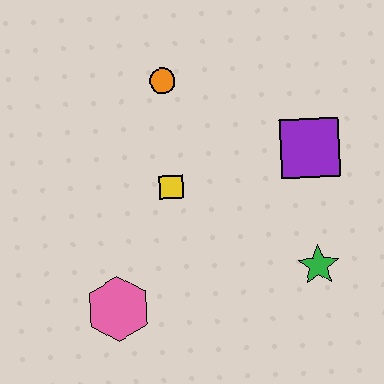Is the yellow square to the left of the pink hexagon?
No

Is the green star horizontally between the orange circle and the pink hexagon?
No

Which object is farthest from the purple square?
The pink hexagon is farthest from the purple square.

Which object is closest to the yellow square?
The orange circle is closest to the yellow square.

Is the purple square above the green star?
Yes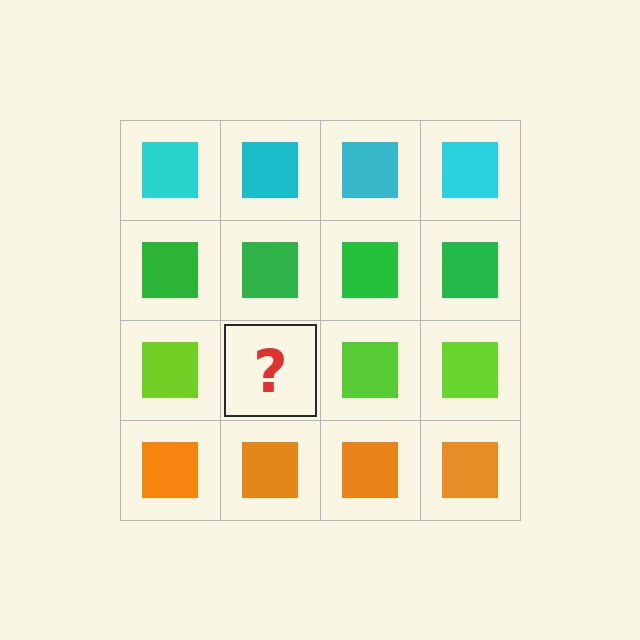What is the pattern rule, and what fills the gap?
The rule is that each row has a consistent color. The gap should be filled with a lime square.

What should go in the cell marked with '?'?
The missing cell should contain a lime square.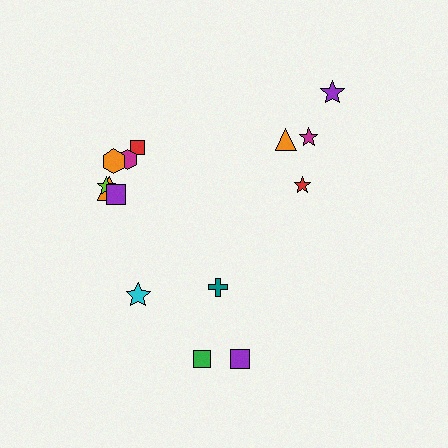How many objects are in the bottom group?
There are 4 objects.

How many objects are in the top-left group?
There are 6 objects.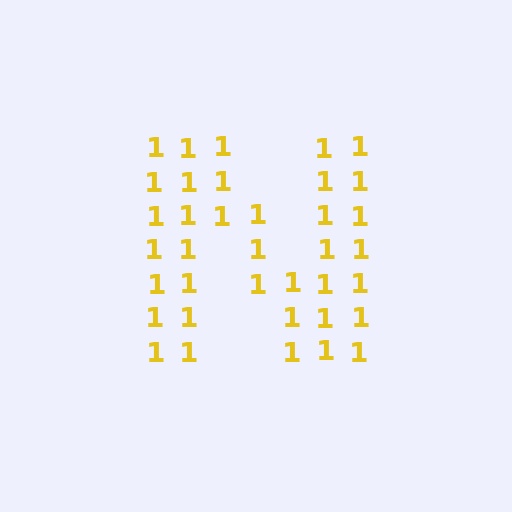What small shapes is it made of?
It is made of small digit 1's.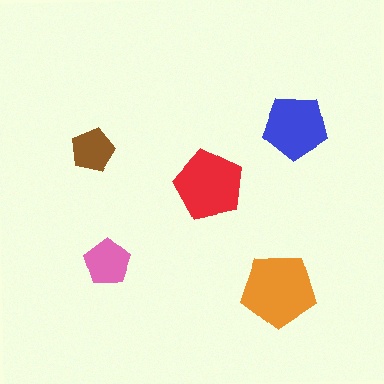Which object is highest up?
The blue pentagon is topmost.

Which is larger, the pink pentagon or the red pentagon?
The red one.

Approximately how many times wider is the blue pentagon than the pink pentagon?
About 1.5 times wider.